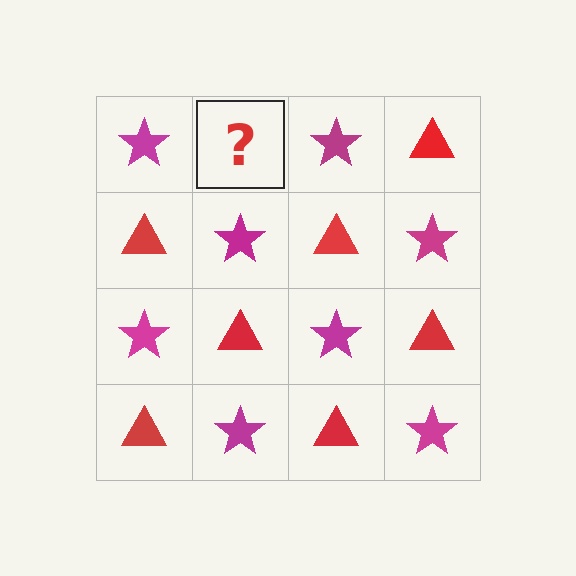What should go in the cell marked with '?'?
The missing cell should contain a red triangle.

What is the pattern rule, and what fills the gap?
The rule is that it alternates magenta star and red triangle in a checkerboard pattern. The gap should be filled with a red triangle.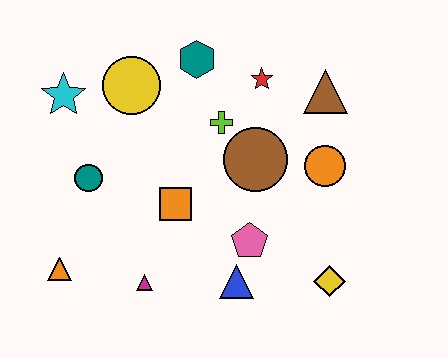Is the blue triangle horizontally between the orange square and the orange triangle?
No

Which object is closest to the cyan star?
The yellow circle is closest to the cyan star.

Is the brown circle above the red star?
No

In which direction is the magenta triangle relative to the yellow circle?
The magenta triangle is below the yellow circle.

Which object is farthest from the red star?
The orange triangle is farthest from the red star.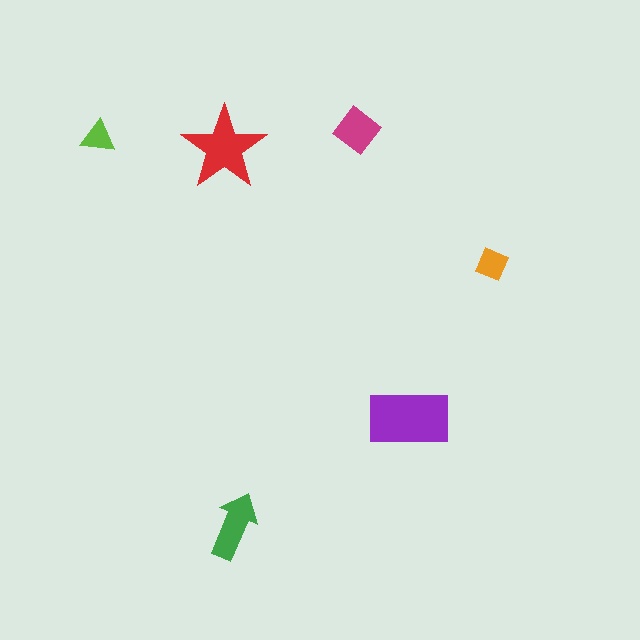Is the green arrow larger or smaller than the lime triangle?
Larger.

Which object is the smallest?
The lime triangle.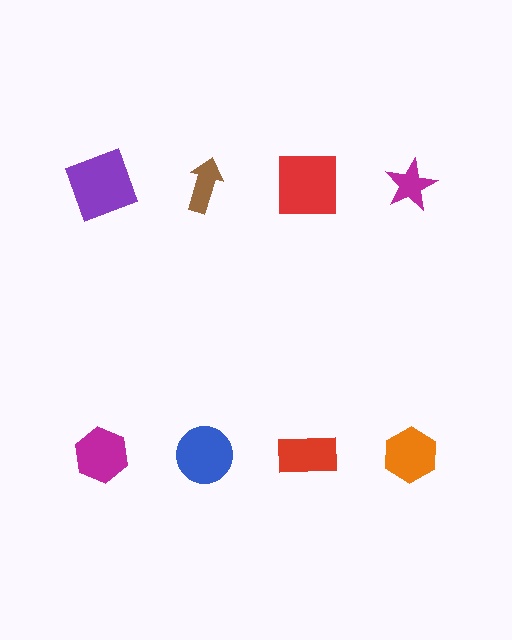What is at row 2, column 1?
A magenta hexagon.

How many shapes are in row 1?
4 shapes.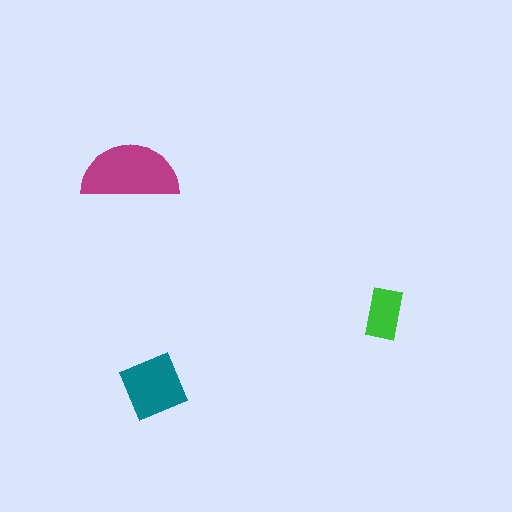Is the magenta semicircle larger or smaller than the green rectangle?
Larger.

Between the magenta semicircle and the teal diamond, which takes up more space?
The magenta semicircle.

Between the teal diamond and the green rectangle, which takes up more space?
The teal diamond.